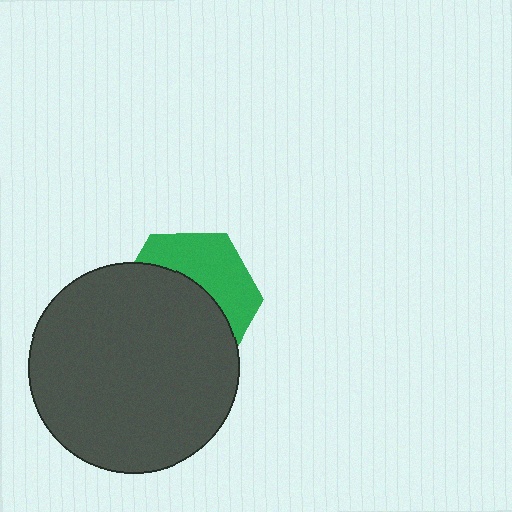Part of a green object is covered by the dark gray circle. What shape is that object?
It is a hexagon.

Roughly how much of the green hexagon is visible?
A small part of it is visible (roughly 40%).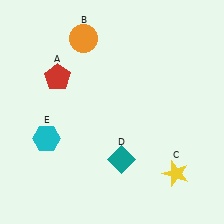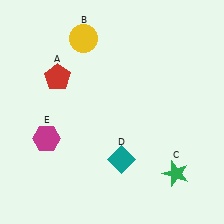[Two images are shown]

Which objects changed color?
B changed from orange to yellow. C changed from yellow to green. E changed from cyan to magenta.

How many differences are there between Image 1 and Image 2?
There are 3 differences between the two images.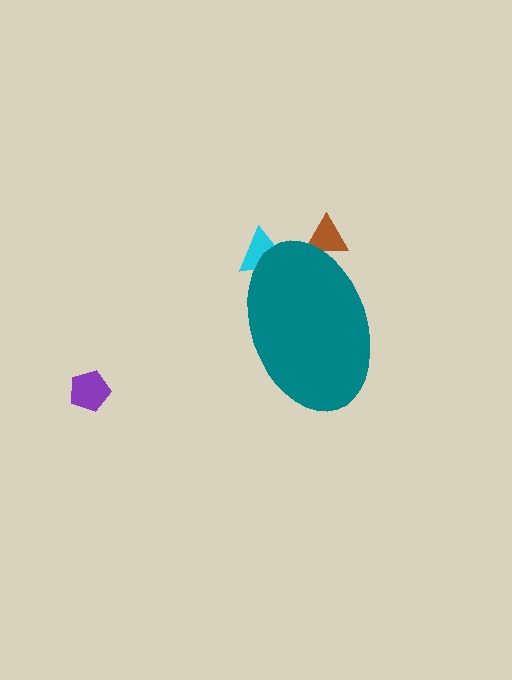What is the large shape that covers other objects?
A teal ellipse.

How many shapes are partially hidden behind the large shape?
2 shapes are partially hidden.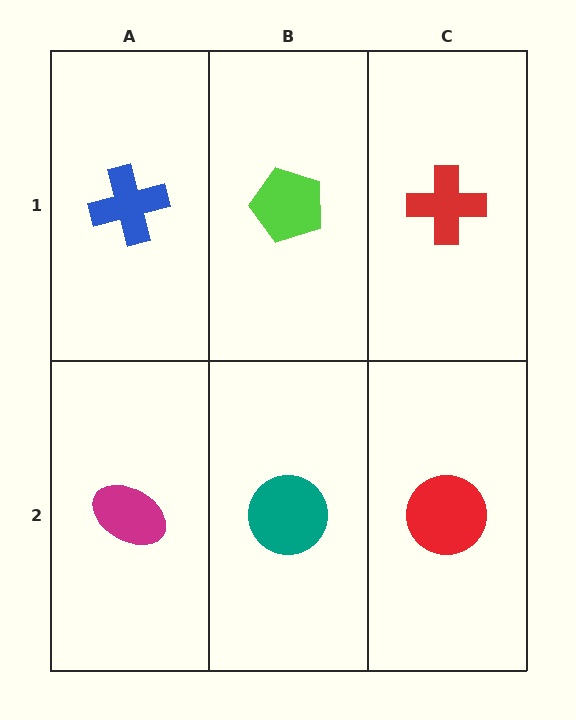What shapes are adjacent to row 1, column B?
A teal circle (row 2, column B), a blue cross (row 1, column A), a red cross (row 1, column C).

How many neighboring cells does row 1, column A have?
2.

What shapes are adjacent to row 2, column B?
A lime pentagon (row 1, column B), a magenta ellipse (row 2, column A), a red circle (row 2, column C).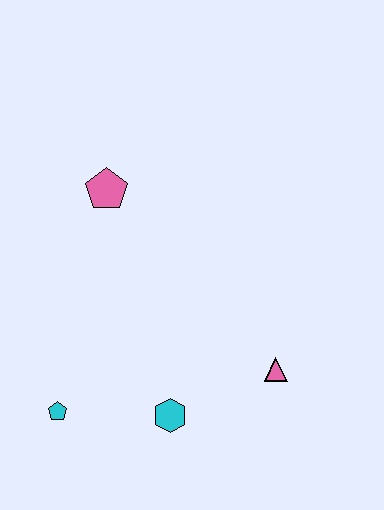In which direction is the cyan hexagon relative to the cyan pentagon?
The cyan hexagon is to the right of the cyan pentagon.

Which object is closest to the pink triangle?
The cyan hexagon is closest to the pink triangle.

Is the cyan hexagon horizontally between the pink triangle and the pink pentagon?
Yes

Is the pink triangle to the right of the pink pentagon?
Yes